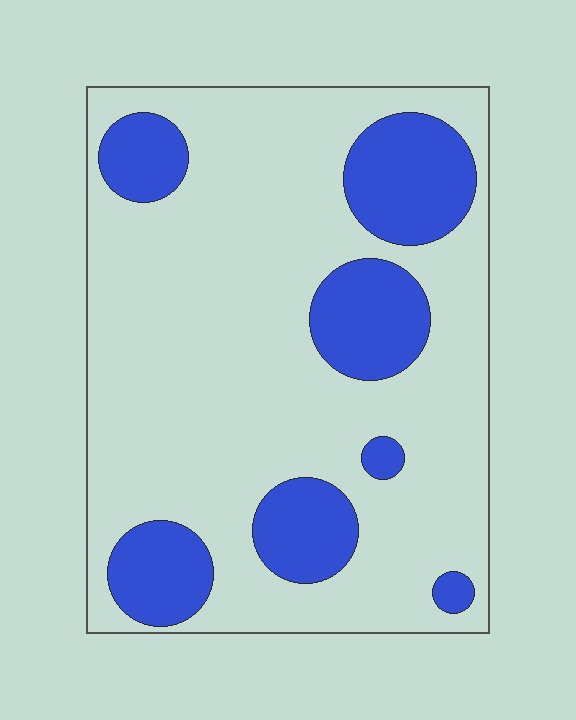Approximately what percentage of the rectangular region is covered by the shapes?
Approximately 25%.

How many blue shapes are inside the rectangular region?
7.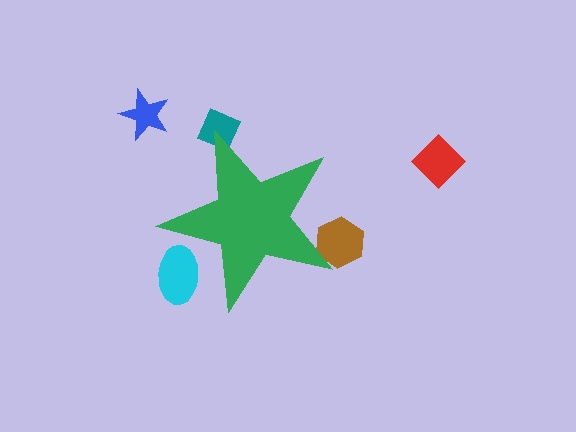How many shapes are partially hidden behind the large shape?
3 shapes are partially hidden.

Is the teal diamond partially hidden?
Yes, the teal diamond is partially hidden behind the green star.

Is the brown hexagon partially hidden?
Yes, the brown hexagon is partially hidden behind the green star.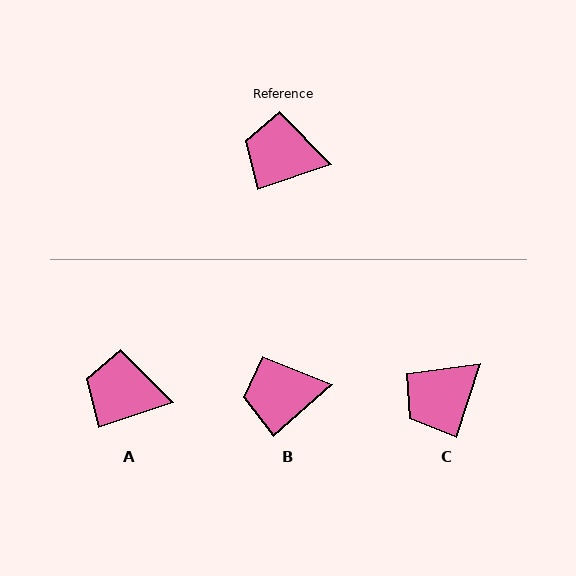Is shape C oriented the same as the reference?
No, it is off by about 53 degrees.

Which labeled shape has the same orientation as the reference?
A.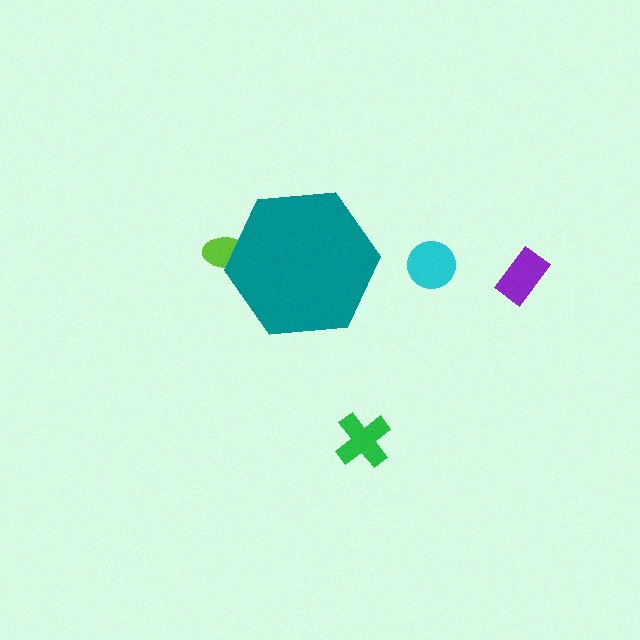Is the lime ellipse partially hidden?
Yes, the lime ellipse is partially hidden behind the teal hexagon.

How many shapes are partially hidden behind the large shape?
1 shape is partially hidden.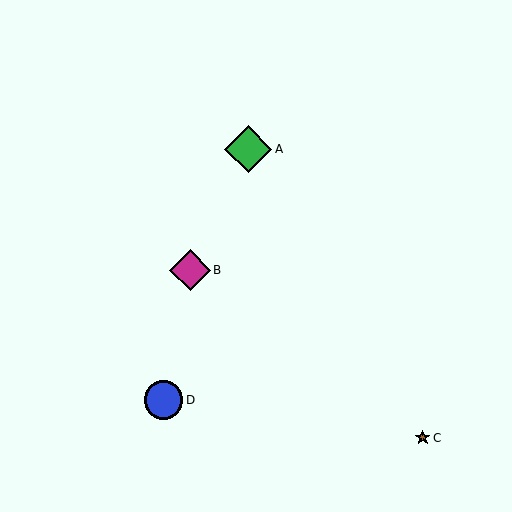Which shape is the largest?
The green diamond (labeled A) is the largest.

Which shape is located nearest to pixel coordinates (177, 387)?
The blue circle (labeled D) at (163, 400) is nearest to that location.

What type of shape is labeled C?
Shape C is a brown star.